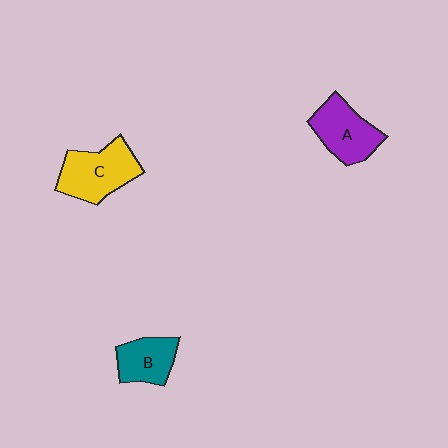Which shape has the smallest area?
Shape B (teal).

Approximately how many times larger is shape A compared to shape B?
Approximately 1.3 times.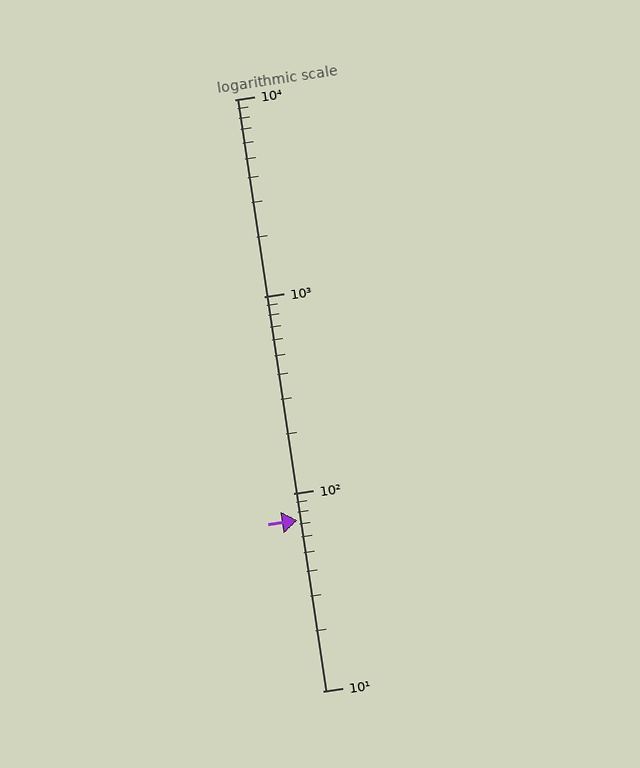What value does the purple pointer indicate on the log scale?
The pointer indicates approximately 73.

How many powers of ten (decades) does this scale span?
The scale spans 3 decades, from 10 to 10000.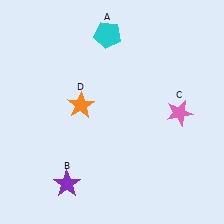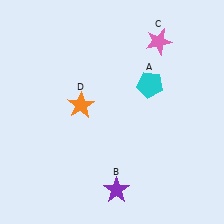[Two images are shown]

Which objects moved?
The objects that moved are: the cyan pentagon (A), the purple star (B), the pink star (C).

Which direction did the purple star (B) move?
The purple star (B) moved right.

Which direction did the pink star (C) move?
The pink star (C) moved up.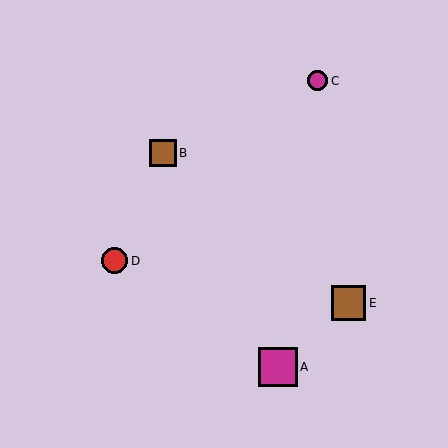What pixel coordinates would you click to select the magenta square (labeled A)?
Click at (278, 367) to select the magenta square A.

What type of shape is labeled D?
Shape D is a red circle.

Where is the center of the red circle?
The center of the red circle is at (115, 261).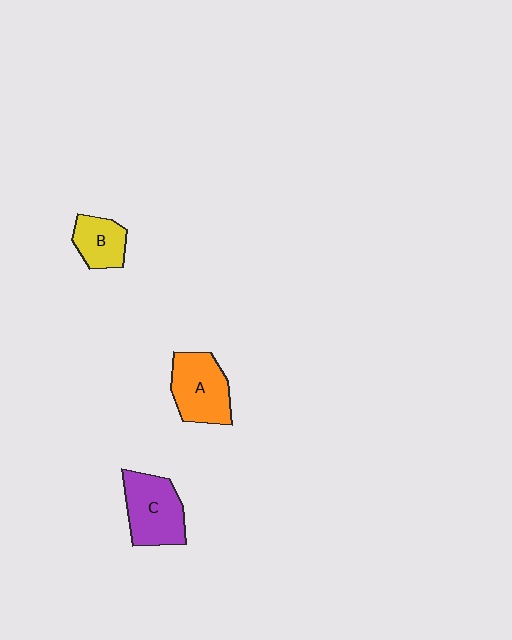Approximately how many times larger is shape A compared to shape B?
Approximately 1.5 times.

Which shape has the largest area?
Shape C (purple).